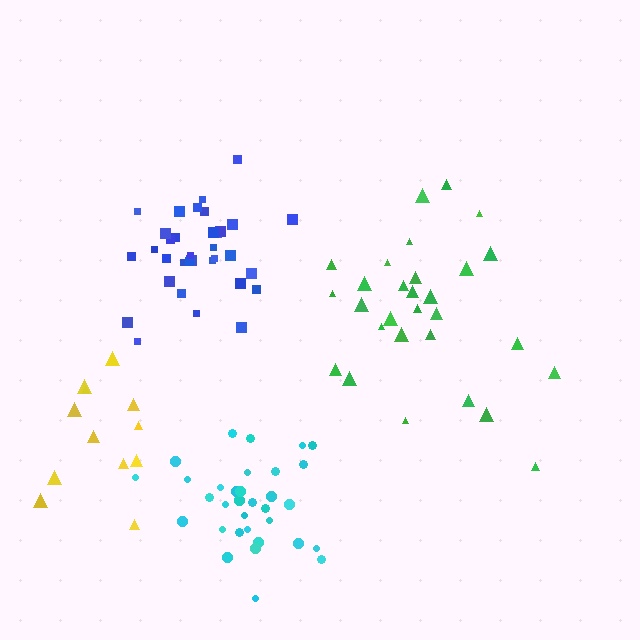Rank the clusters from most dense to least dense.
cyan, blue, green, yellow.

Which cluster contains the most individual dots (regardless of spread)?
Blue (35).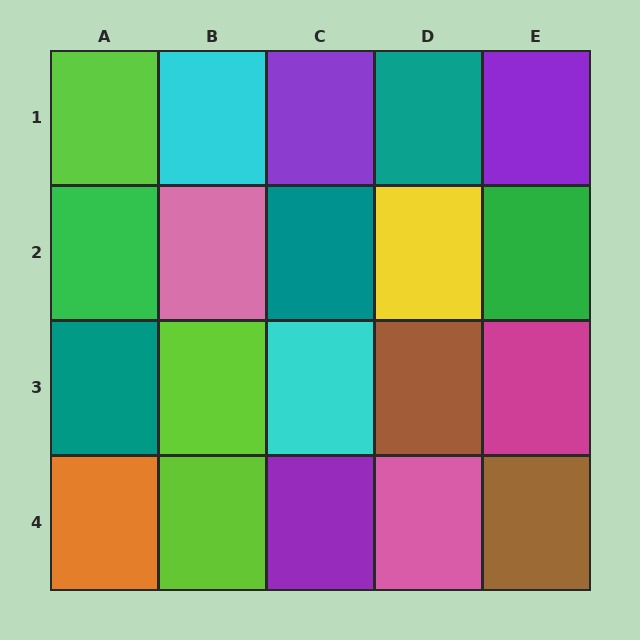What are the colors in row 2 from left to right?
Green, pink, teal, yellow, green.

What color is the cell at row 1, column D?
Teal.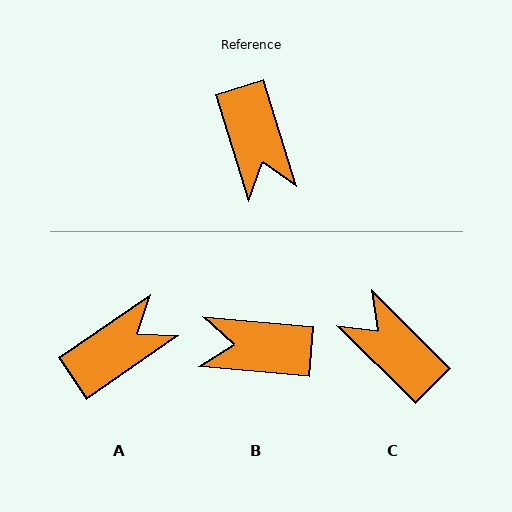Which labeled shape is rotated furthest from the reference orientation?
C, about 152 degrees away.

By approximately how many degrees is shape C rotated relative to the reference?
Approximately 152 degrees clockwise.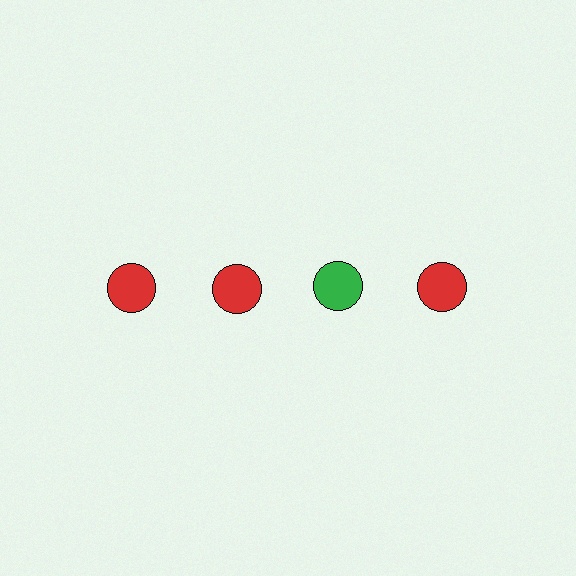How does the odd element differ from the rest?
It has a different color: green instead of red.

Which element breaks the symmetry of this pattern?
The green circle in the top row, center column breaks the symmetry. All other shapes are red circles.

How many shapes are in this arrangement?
There are 4 shapes arranged in a grid pattern.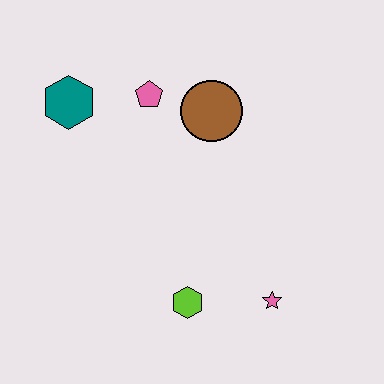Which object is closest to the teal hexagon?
The pink pentagon is closest to the teal hexagon.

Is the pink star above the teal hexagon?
No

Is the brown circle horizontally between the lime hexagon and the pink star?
Yes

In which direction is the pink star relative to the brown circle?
The pink star is below the brown circle.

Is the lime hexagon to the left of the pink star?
Yes